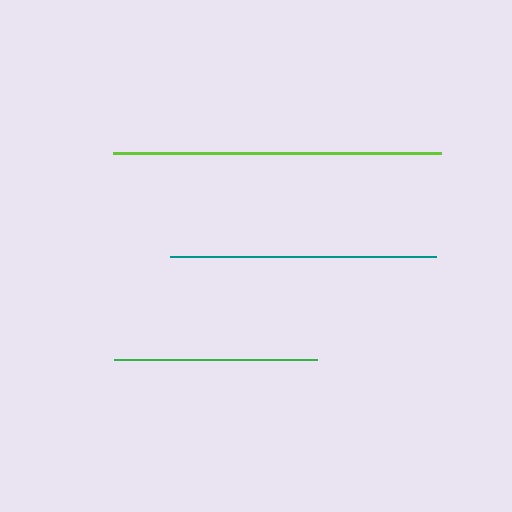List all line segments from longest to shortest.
From longest to shortest: lime, teal, green.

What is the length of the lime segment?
The lime segment is approximately 327 pixels long.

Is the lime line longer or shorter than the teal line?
The lime line is longer than the teal line.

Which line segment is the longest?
The lime line is the longest at approximately 327 pixels.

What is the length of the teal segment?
The teal segment is approximately 266 pixels long.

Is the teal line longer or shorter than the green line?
The teal line is longer than the green line.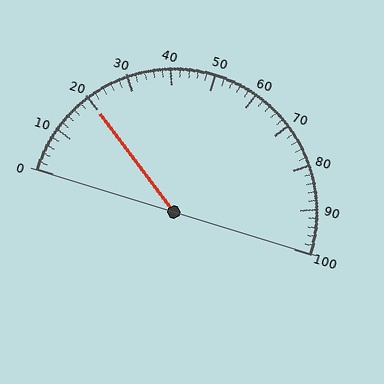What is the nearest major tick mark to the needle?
The nearest major tick mark is 20.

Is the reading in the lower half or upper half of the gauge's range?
The reading is in the lower half of the range (0 to 100).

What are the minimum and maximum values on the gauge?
The gauge ranges from 0 to 100.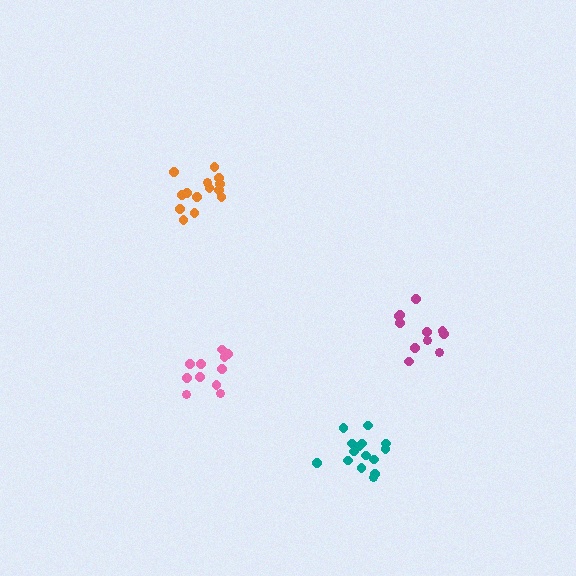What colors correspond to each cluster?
The clusters are colored: teal, pink, orange, magenta.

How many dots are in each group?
Group 1: 15 dots, Group 2: 11 dots, Group 3: 14 dots, Group 4: 11 dots (51 total).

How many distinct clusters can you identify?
There are 4 distinct clusters.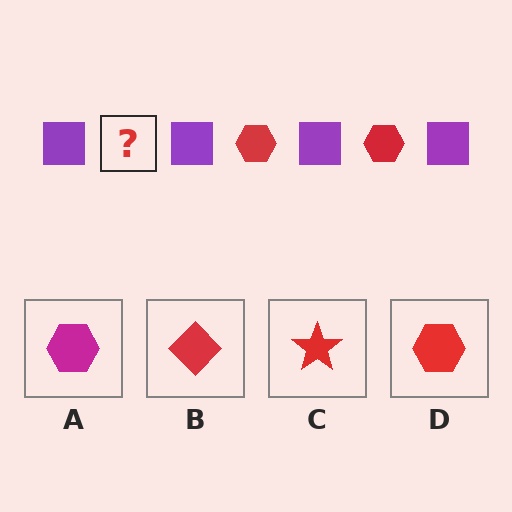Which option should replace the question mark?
Option D.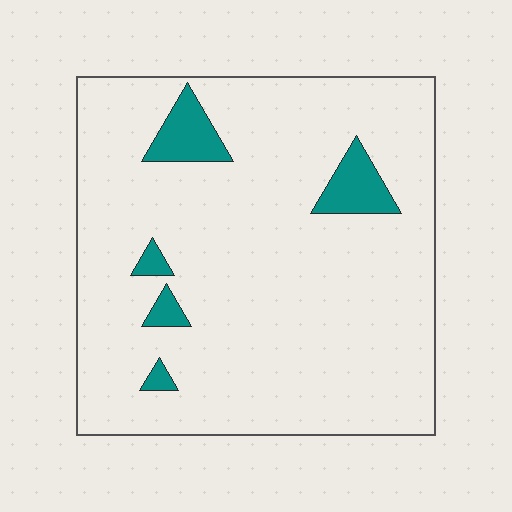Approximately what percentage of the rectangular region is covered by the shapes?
Approximately 10%.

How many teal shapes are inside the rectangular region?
5.